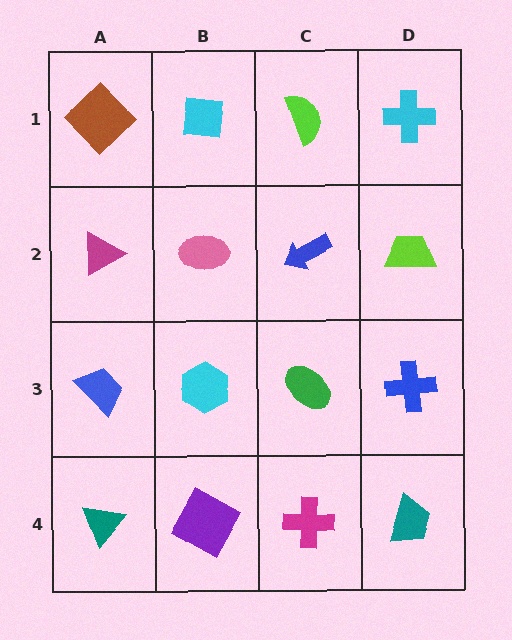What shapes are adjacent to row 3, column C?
A blue arrow (row 2, column C), a magenta cross (row 4, column C), a cyan hexagon (row 3, column B), a blue cross (row 3, column D).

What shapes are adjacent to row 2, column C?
A lime semicircle (row 1, column C), a green ellipse (row 3, column C), a pink ellipse (row 2, column B), a lime trapezoid (row 2, column D).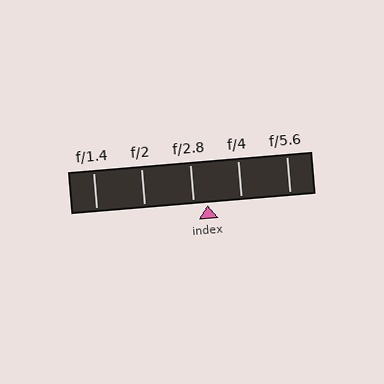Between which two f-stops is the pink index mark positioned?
The index mark is between f/2.8 and f/4.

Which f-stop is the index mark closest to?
The index mark is closest to f/2.8.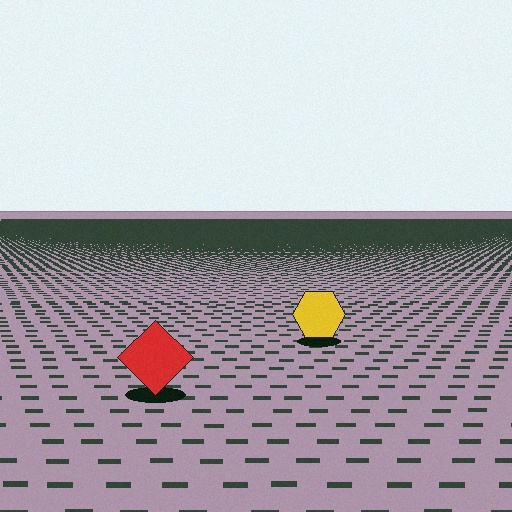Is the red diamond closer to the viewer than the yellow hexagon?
Yes. The red diamond is closer — you can tell from the texture gradient: the ground texture is coarser near it.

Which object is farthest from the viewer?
The yellow hexagon is farthest from the viewer. It appears smaller and the ground texture around it is denser.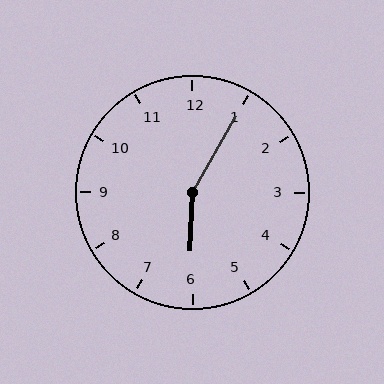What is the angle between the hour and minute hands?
Approximately 152 degrees.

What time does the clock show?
6:05.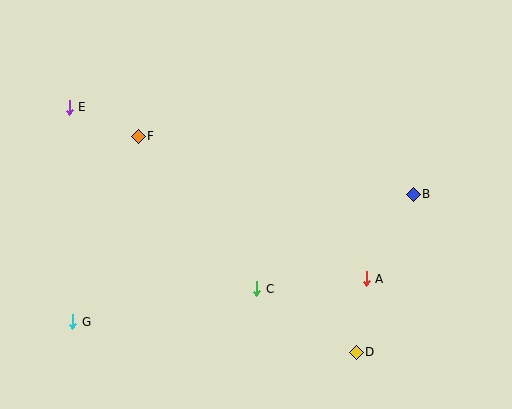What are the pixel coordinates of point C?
Point C is at (257, 289).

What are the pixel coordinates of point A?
Point A is at (366, 279).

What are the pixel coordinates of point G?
Point G is at (73, 322).